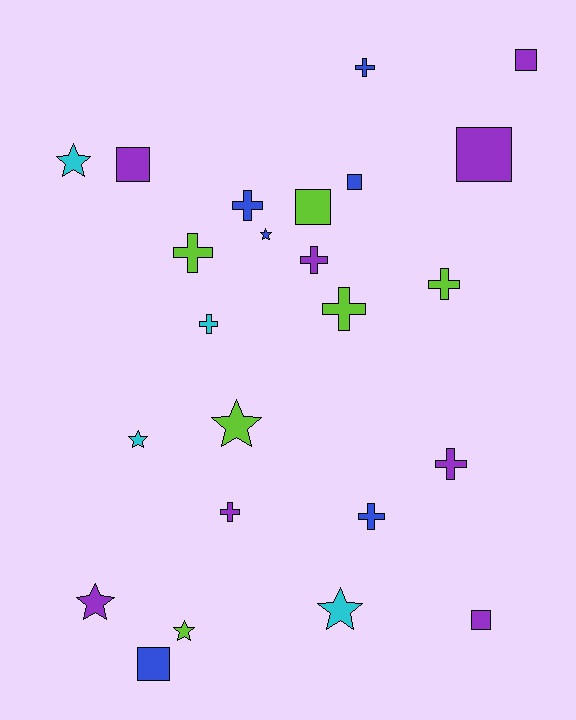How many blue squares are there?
There are 2 blue squares.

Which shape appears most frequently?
Cross, with 10 objects.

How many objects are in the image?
There are 24 objects.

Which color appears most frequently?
Purple, with 8 objects.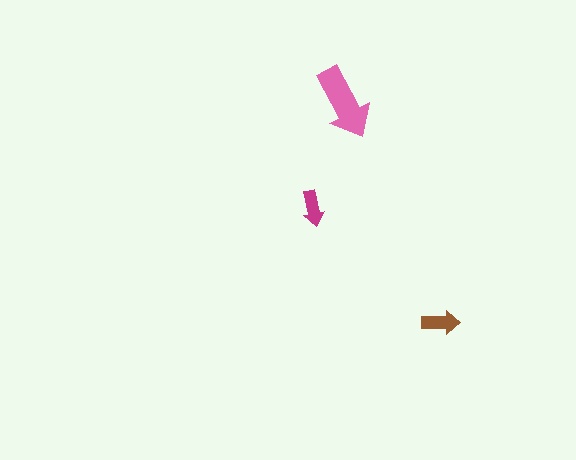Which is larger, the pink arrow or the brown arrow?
The pink one.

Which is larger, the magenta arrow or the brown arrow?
The brown one.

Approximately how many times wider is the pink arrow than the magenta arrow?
About 2 times wider.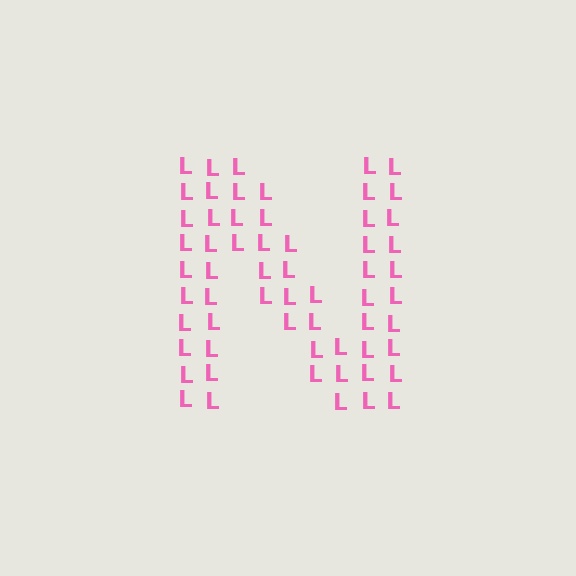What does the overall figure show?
The overall figure shows the letter N.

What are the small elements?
The small elements are letter L's.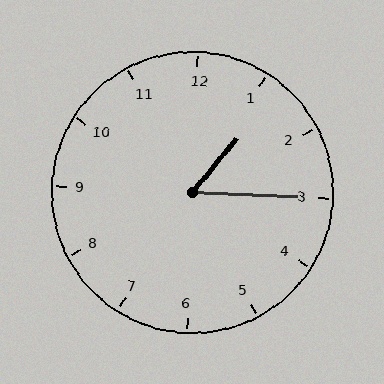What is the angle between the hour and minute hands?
Approximately 52 degrees.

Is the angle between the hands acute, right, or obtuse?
It is acute.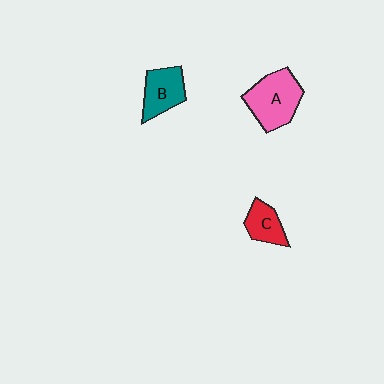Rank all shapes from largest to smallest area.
From largest to smallest: A (pink), B (teal), C (red).